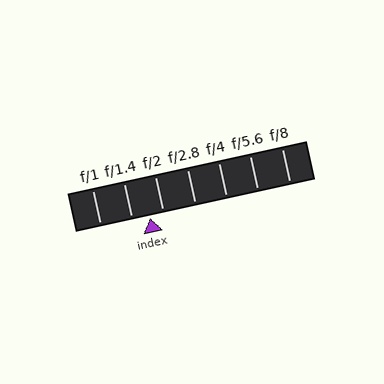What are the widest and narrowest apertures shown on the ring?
The widest aperture shown is f/1 and the narrowest is f/8.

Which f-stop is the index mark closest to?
The index mark is closest to f/2.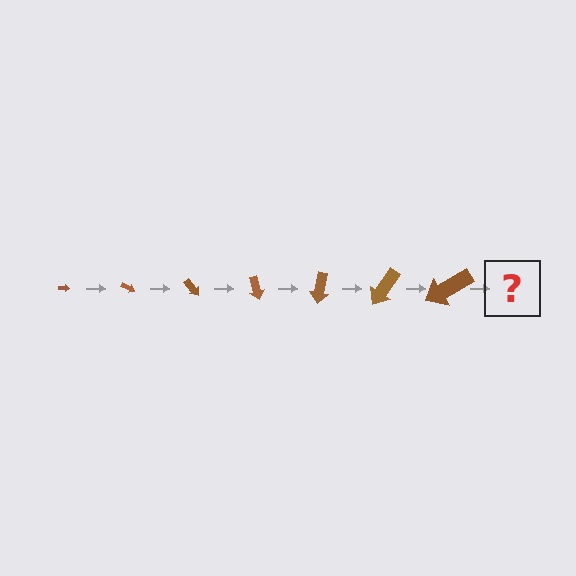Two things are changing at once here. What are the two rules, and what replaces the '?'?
The two rules are that the arrow grows larger each step and it rotates 25 degrees each step. The '?' should be an arrow, larger than the previous one and rotated 175 degrees from the start.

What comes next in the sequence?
The next element should be an arrow, larger than the previous one and rotated 175 degrees from the start.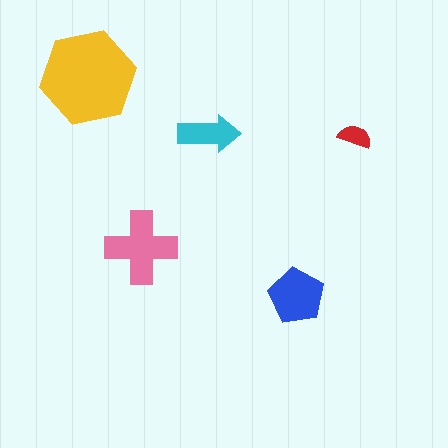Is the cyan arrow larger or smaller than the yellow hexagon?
Smaller.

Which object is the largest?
The yellow hexagon.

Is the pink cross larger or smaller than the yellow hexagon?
Smaller.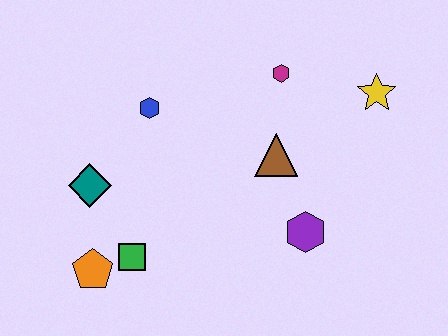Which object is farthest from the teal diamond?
The yellow star is farthest from the teal diamond.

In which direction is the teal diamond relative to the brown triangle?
The teal diamond is to the left of the brown triangle.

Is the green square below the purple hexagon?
Yes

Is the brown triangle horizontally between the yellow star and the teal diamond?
Yes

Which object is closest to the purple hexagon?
The brown triangle is closest to the purple hexagon.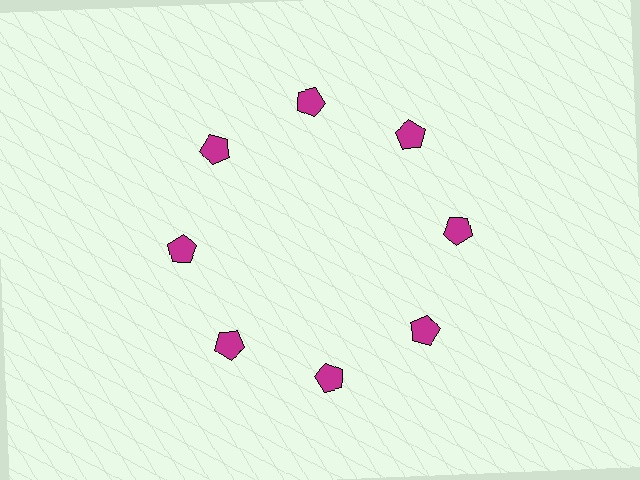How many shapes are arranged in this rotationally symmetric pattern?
There are 8 shapes, arranged in 8 groups of 1.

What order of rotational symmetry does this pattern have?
This pattern has 8-fold rotational symmetry.